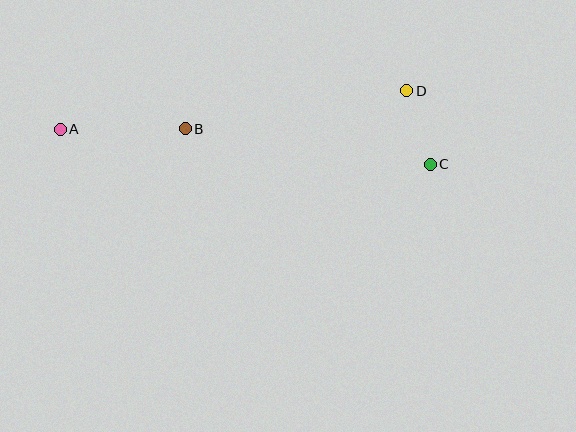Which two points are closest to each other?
Points C and D are closest to each other.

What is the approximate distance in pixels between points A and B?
The distance between A and B is approximately 125 pixels.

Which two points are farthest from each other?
Points A and C are farthest from each other.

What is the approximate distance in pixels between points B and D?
The distance between B and D is approximately 225 pixels.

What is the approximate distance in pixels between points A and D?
The distance between A and D is approximately 349 pixels.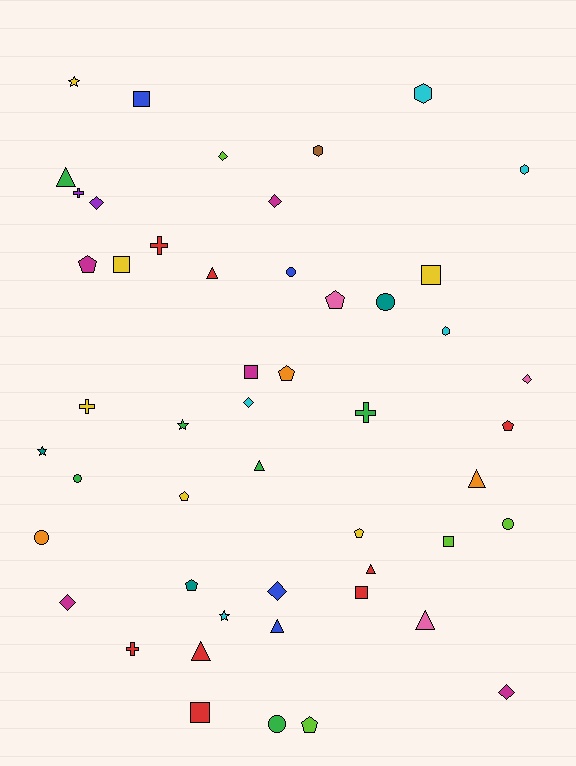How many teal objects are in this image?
There are 3 teal objects.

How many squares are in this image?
There are 7 squares.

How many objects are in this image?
There are 50 objects.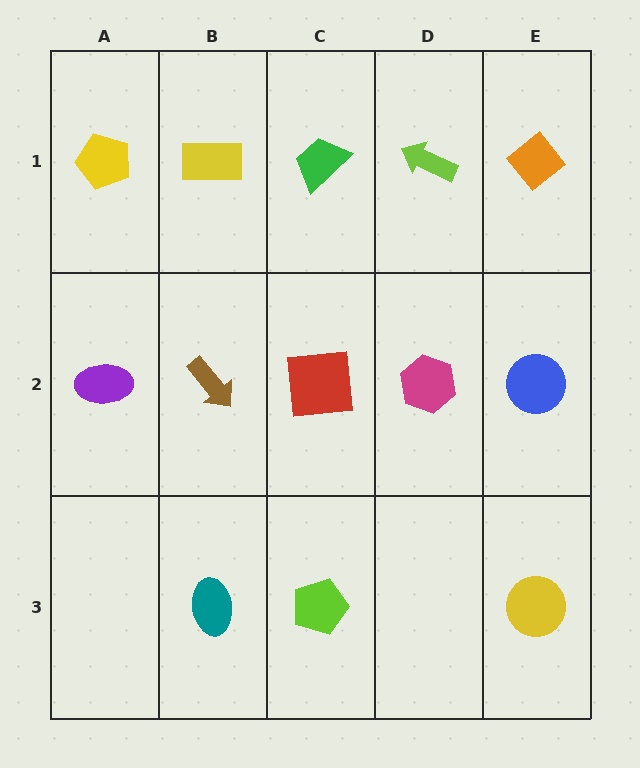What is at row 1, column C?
A green trapezoid.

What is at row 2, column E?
A blue circle.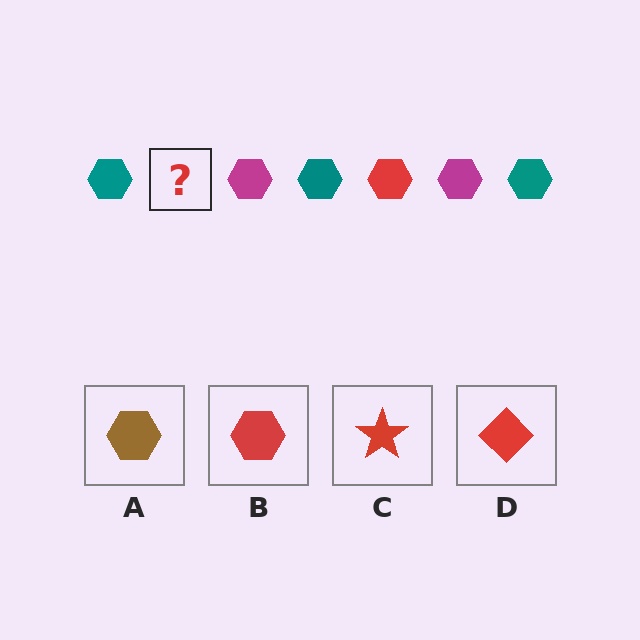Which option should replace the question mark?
Option B.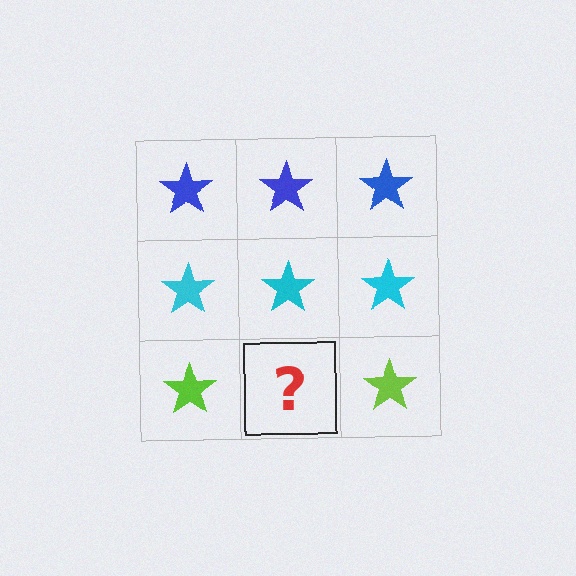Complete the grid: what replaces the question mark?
The question mark should be replaced with a lime star.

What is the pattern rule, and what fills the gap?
The rule is that each row has a consistent color. The gap should be filled with a lime star.